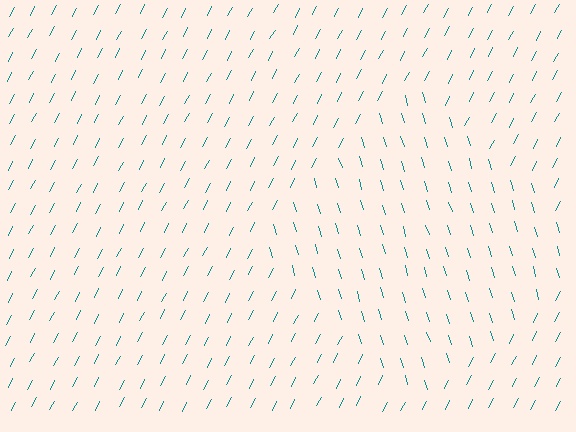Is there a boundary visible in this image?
Yes, there is a texture boundary formed by a change in line orientation.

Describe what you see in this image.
The image is filled with small teal line segments. A diamond region in the image has lines oriented differently from the surrounding lines, creating a visible texture boundary.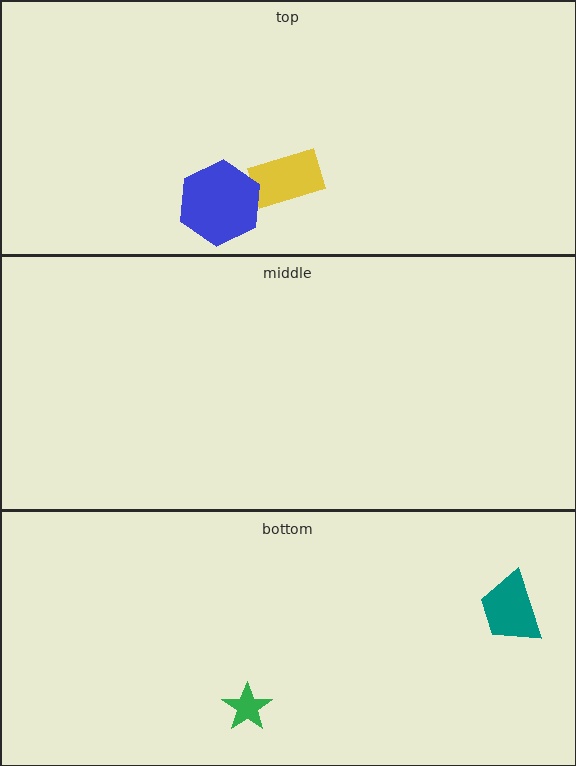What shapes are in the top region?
The yellow rectangle, the blue hexagon.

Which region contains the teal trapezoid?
The bottom region.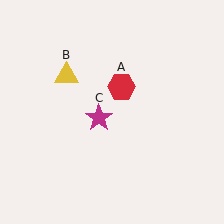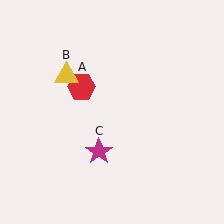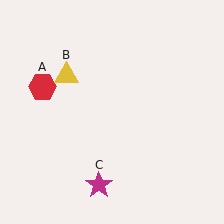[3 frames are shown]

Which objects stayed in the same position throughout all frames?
Yellow triangle (object B) remained stationary.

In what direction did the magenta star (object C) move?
The magenta star (object C) moved down.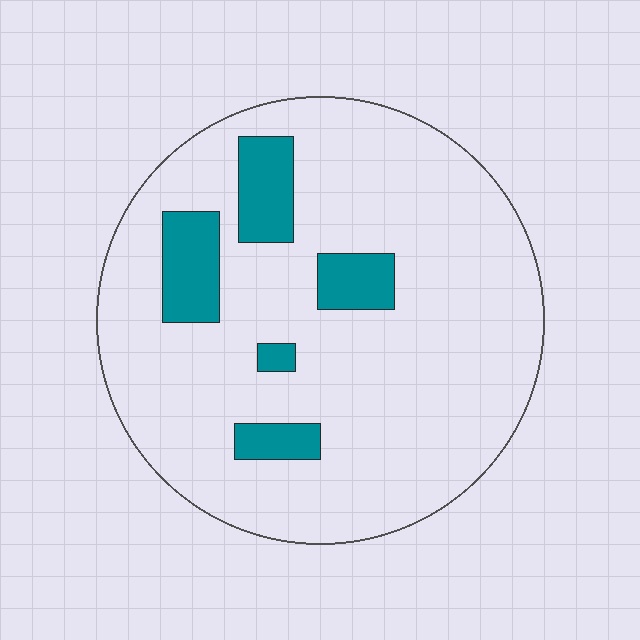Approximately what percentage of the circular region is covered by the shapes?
Approximately 15%.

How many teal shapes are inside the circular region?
5.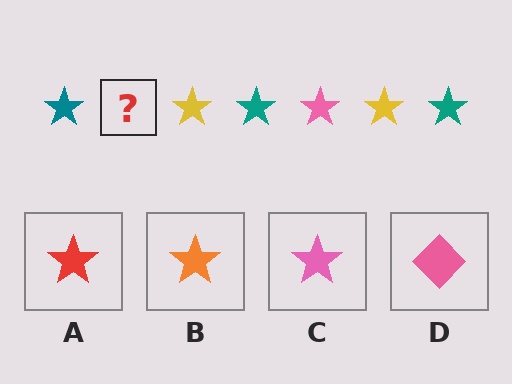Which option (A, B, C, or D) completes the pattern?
C.